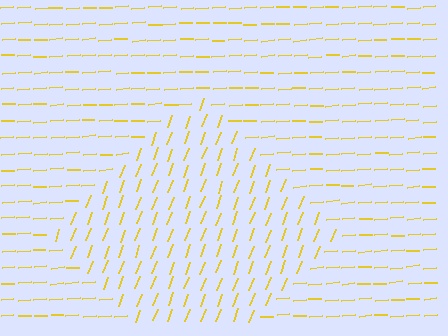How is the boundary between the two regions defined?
The boundary is defined purely by a change in line orientation (approximately 66 degrees difference). All lines are the same color and thickness.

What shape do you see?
I see a diamond.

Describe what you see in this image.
The image is filled with small yellow line segments. A diamond region in the image has lines oriented differently from the surrounding lines, creating a visible texture boundary.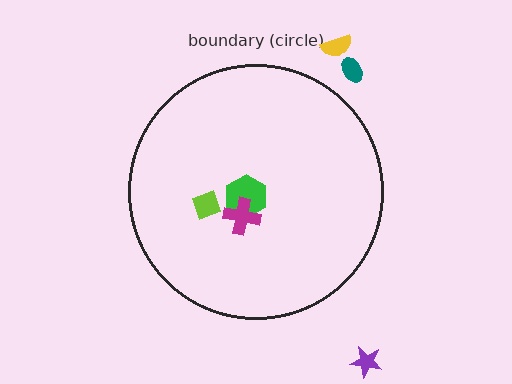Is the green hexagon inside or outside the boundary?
Inside.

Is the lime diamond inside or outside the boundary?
Inside.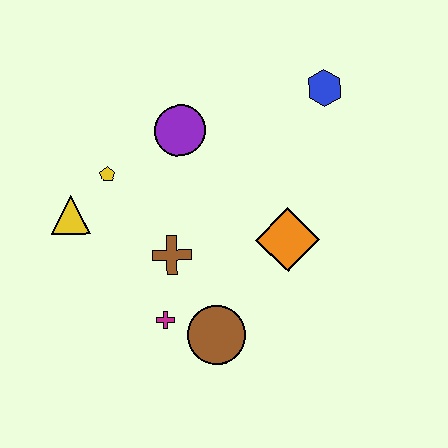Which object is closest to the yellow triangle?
The yellow pentagon is closest to the yellow triangle.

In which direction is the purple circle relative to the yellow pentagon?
The purple circle is to the right of the yellow pentagon.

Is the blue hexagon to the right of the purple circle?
Yes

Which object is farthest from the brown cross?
The blue hexagon is farthest from the brown cross.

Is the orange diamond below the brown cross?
No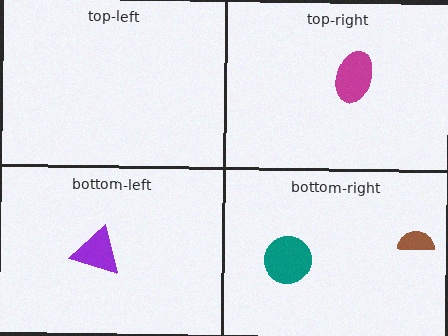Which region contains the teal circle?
The bottom-right region.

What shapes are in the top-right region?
The magenta ellipse.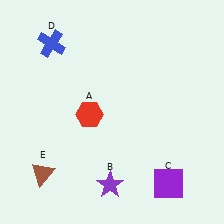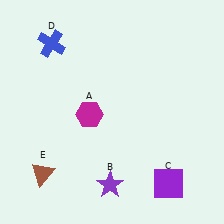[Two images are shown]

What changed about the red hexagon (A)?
In Image 1, A is red. In Image 2, it changed to magenta.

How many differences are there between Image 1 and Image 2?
There is 1 difference between the two images.